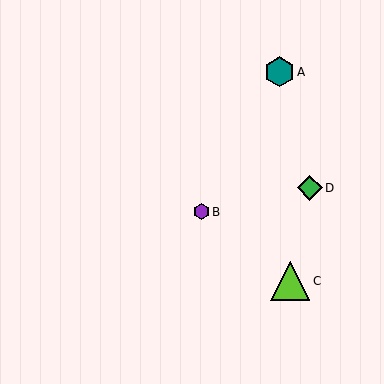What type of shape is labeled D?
Shape D is a green diamond.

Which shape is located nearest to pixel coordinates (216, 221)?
The purple hexagon (labeled B) at (201, 212) is nearest to that location.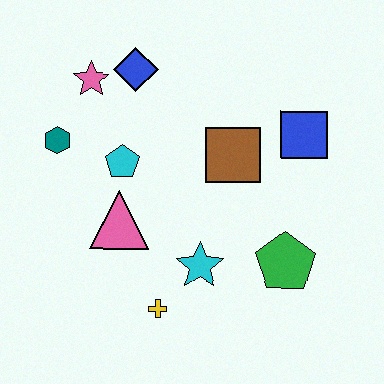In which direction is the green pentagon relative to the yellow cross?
The green pentagon is to the right of the yellow cross.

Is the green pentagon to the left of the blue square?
Yes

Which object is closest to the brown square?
The blue square is closest to the brown square.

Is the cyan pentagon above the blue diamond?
No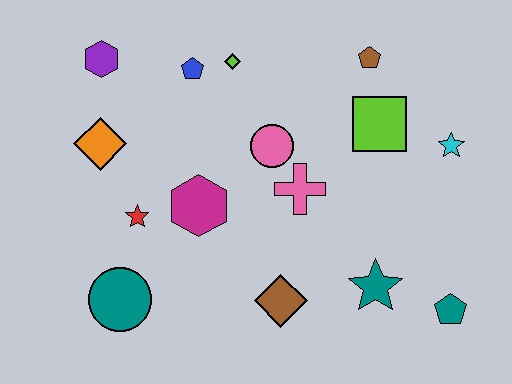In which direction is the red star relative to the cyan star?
The red star is to the left of the cyan star.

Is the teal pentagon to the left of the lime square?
No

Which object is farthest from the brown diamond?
The purple hexagon is farthest from the brown diamond.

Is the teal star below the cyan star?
Yes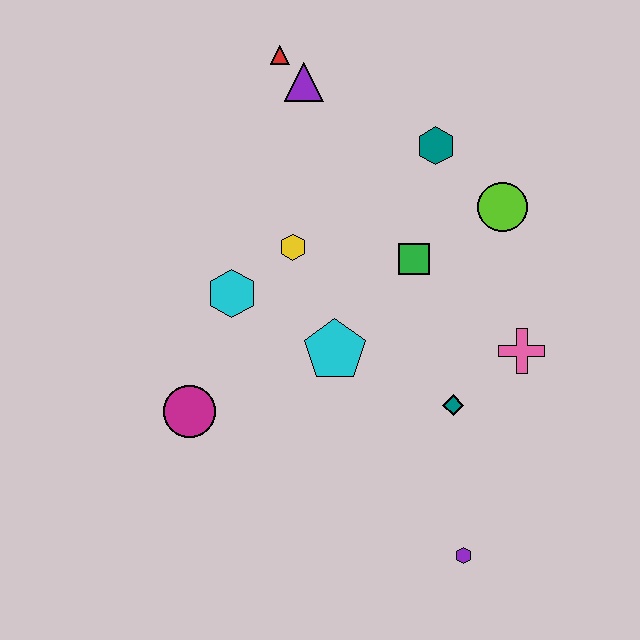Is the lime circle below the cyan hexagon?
No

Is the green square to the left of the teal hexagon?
Yes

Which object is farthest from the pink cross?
The red triangle is farthest from the pink cross.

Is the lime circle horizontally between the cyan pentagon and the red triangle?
No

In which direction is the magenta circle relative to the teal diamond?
The magenta circle is to the left of the teal diamond.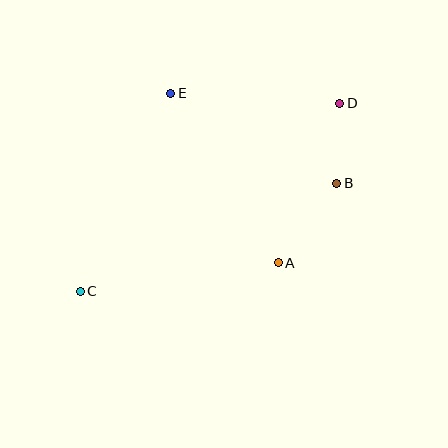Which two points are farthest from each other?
Points C and D are farthest from each other.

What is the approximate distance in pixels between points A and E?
The distance between A and E is approximately 201 pixels.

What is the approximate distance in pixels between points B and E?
The distance between B and E is approximately 189 pixels.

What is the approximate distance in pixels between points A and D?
The distance between A and D is approximately 171 pixels.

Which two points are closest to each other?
Points B and D are closest to each other.